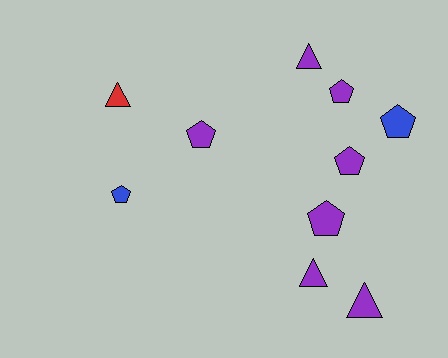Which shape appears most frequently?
Pentagon, with 6 objects.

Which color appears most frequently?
Purple, with 7 objects.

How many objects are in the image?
There are 10 objects.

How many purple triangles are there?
There are 3 purple triangles.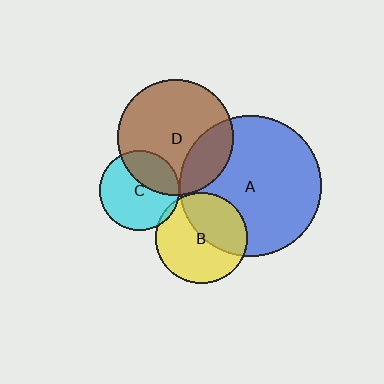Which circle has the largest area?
Circle A (blue).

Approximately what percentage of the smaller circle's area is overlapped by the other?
Approximately 5%.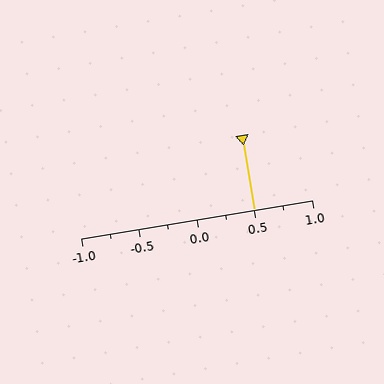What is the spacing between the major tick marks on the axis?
The major ticks are spaced 0.5 apart.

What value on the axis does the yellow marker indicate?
The marker indicates approximately 0.5.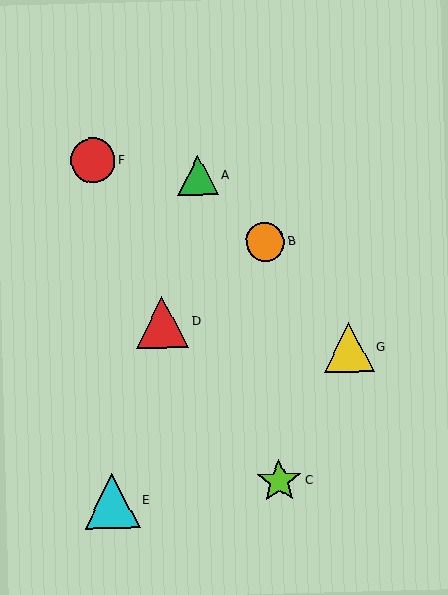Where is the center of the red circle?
The center of the red circle is at (93, 161).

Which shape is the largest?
The cyan triangle (labeled E) is the largest.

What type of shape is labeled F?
Shape F is a red circle.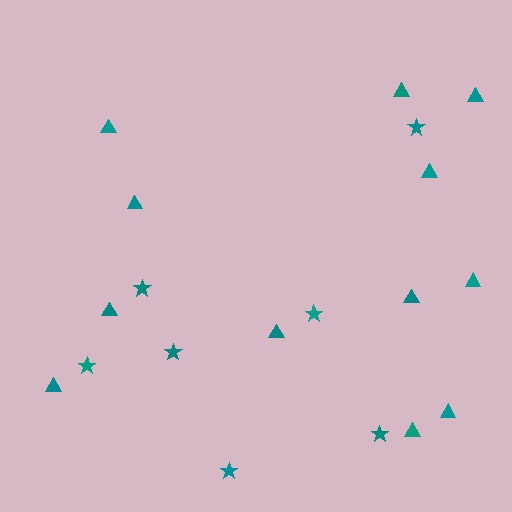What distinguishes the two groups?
There are 2 groups: one group of triangles (12) and one group of stars (7).